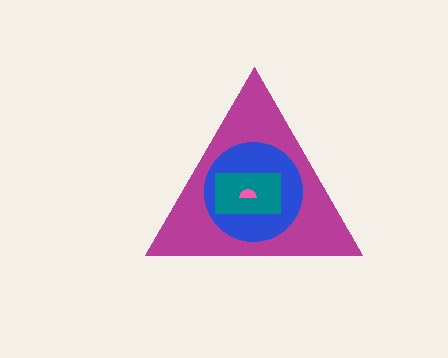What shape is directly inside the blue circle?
The teal rectangle.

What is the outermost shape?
The magenta triangle.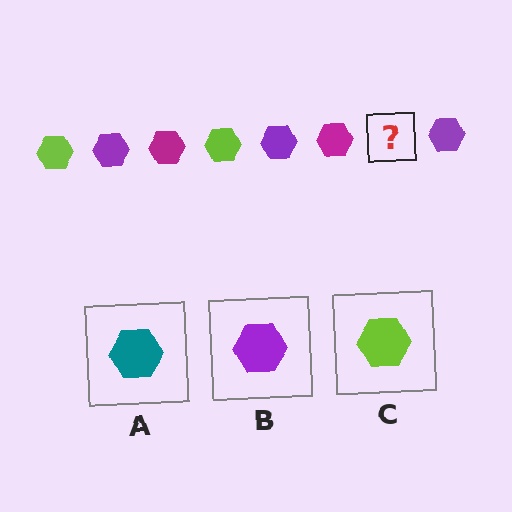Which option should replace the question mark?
Option C.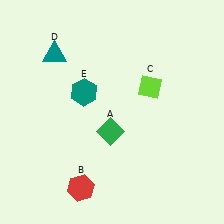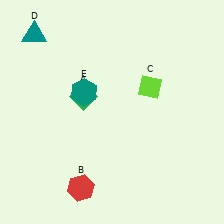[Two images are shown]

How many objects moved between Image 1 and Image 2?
2 objects moved between the two images.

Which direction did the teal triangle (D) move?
The teal triangle (D) moved left.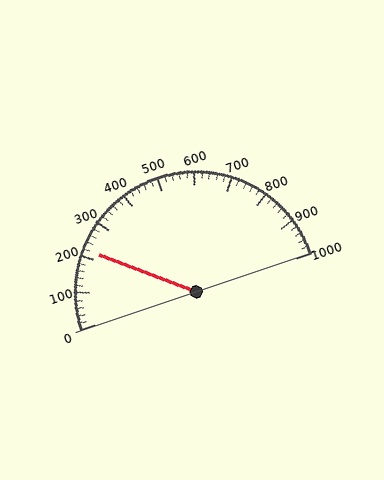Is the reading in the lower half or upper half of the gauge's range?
The reading is in the lower half of the range (0 to 1000).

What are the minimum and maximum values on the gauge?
The gauge ranges from 0 to 1000.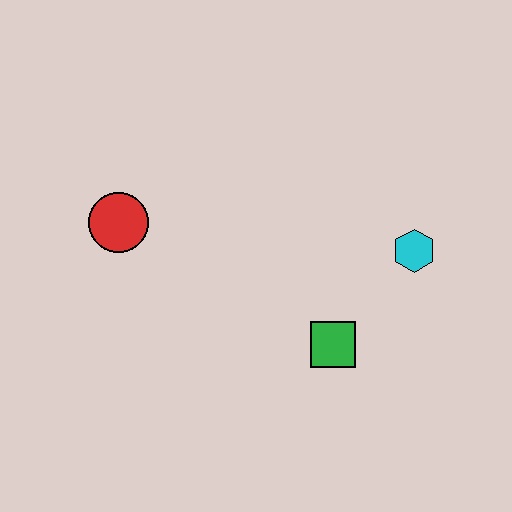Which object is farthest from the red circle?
The cyan hexagon is farthest from the red circle.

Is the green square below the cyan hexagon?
Yes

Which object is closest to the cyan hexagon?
The green square is closest to the cyan hexagon.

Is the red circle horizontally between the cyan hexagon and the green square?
No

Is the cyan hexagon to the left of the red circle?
No